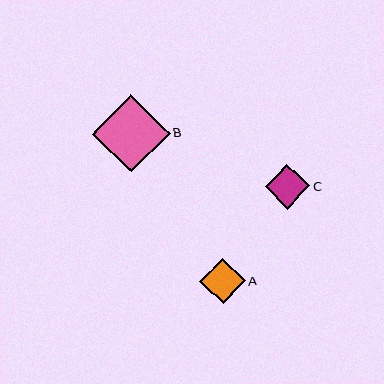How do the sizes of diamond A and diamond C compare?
Diamond A and diamond C are approximately the same size.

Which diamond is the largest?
Diamond B is the largest with a size of approximately 78 pixels.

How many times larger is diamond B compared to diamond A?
Diamond B is approximately 1.7 times the size of diamond A.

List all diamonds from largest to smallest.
From largest to smallest: B, A, C.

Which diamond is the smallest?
Diamond C is the smallest with a size of approximately 44 pixels.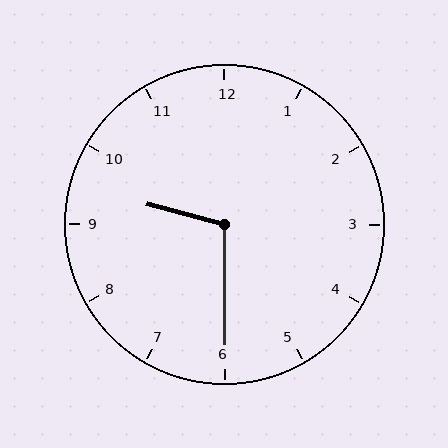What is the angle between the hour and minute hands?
Approximately 105 degrees.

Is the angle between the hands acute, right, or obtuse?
It is obtuse.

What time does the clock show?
9:30.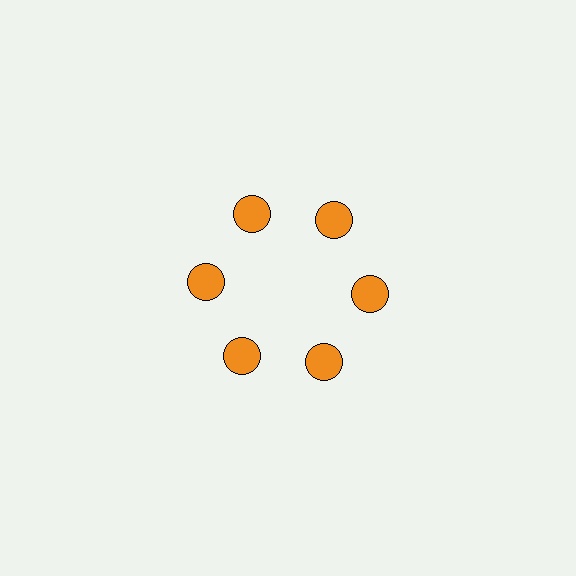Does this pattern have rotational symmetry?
Yes, this pattern has 6-fold rotational symmetry. It looks the same after rotating 60 degrees around the center.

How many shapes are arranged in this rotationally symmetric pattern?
There are 6 shapes, arranged in 6 groups of 1.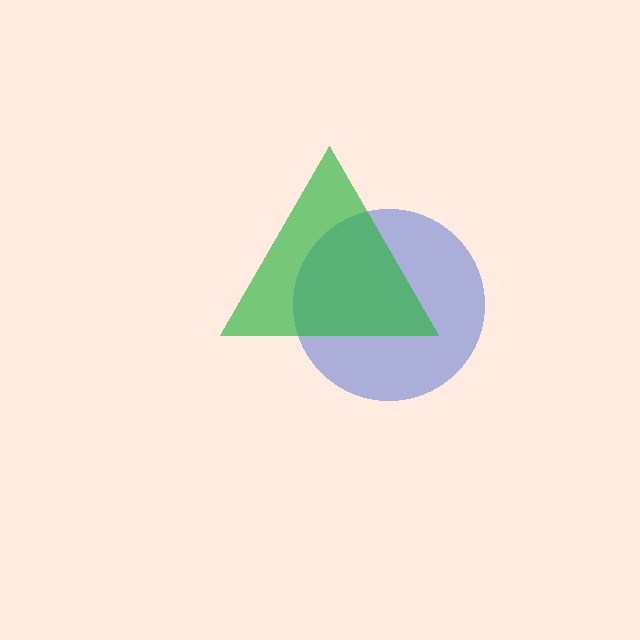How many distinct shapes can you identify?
There are 2 distinct shapes: a blue circle, a green triangle.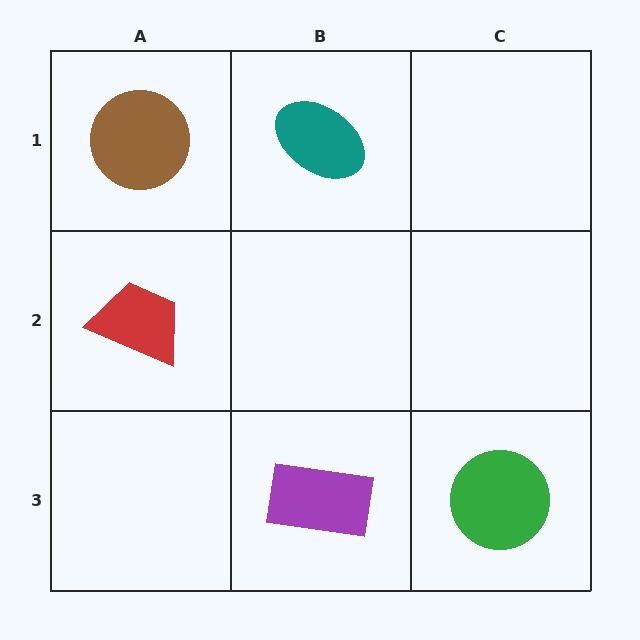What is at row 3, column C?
A green circle.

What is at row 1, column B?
A teal ellipse.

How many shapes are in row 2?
1 shape.